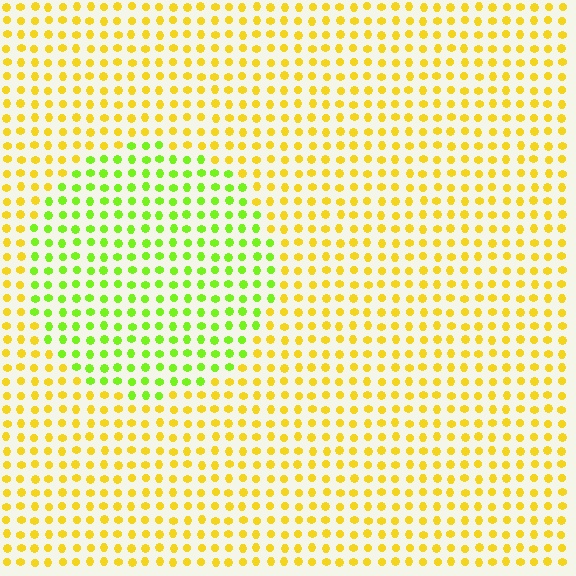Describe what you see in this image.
The image is filled with small yellow elements in a uniform arrangement. A circle-shaped region is visible where the elements are tinted to a slightly different hue, forming a subtle color boundary.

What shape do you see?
I see a circle.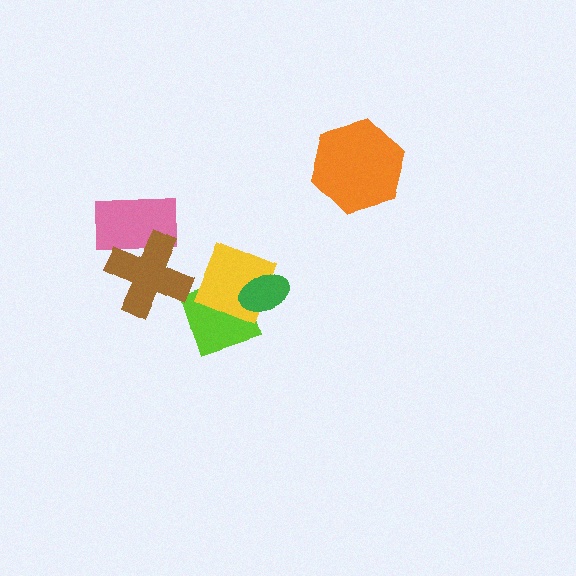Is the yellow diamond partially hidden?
Yes, it is partially covered by another shape.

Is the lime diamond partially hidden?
Yes, it is partially covered by another shape.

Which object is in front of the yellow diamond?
The green ellipse is in front of the yellow diamond.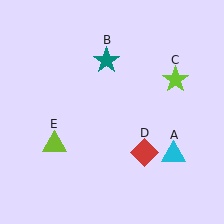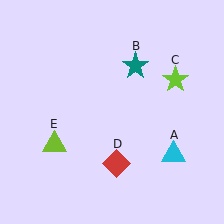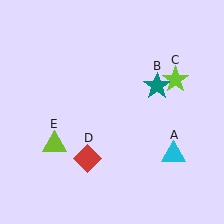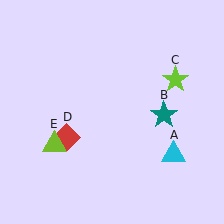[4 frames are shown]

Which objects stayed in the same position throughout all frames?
Cyan triangle (object A) and lime star (object C) and lime triangle (object E) remained stationary.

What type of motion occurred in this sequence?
The teal star (object B), red diamond (object D) rotated clockwise around the center of the scene.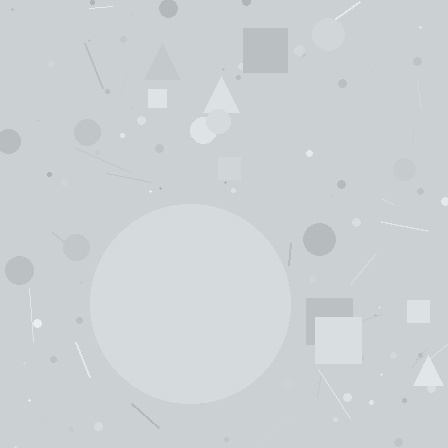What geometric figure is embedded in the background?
A circle is embedded in the background.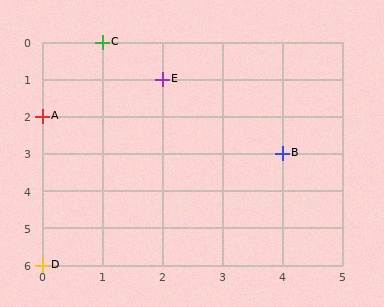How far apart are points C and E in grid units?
Points C and E are 1 column and 1 row apart (about 1.4 grid units diagonally).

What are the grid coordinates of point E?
Point E is at grid coordinates (2, 1).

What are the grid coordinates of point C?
Point C is at grid coordinates (1, 0).